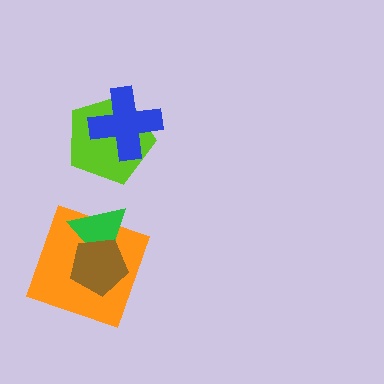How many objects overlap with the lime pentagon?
1 object overlaps with the lime pentagon.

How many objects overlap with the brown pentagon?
2 objects overlap with the brown pentagon.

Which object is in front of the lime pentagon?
The blue cross is in front of the lime pentagon.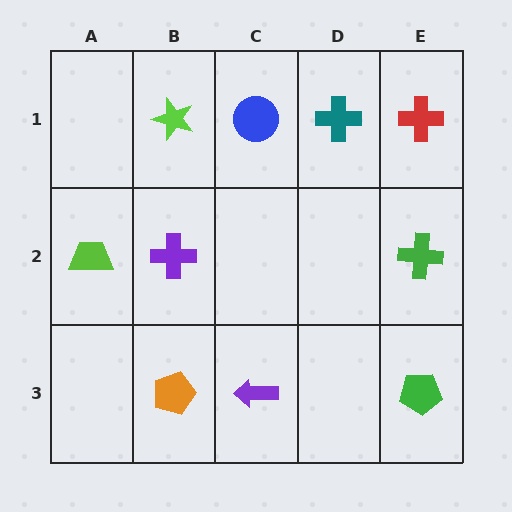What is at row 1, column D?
A teal cross.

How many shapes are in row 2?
3 shapes.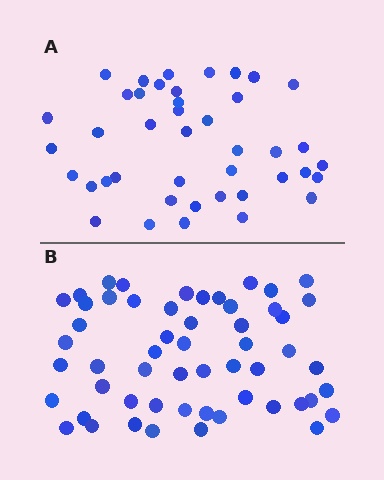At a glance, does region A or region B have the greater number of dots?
Region B (the bottom region) has more dots.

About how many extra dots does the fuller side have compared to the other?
Region B has approximately 15 more dots than region A.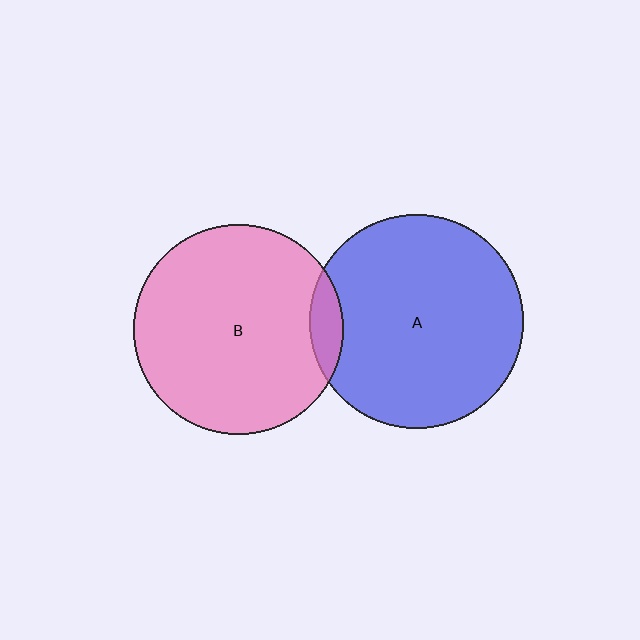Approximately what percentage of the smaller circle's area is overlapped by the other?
Approximately 5%.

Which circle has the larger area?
Circle A (blue).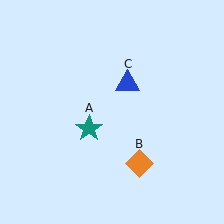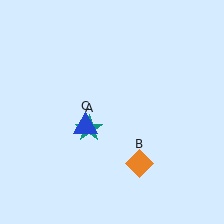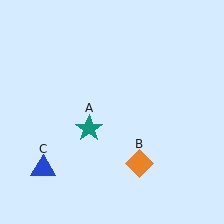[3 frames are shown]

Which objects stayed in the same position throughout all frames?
Teal star (object A) and orange diamond (object B) remained stationary.